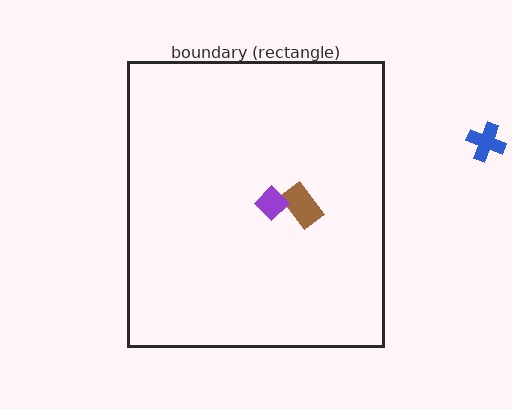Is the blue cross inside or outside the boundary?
Outside.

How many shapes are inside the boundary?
2 inside, 1 outside.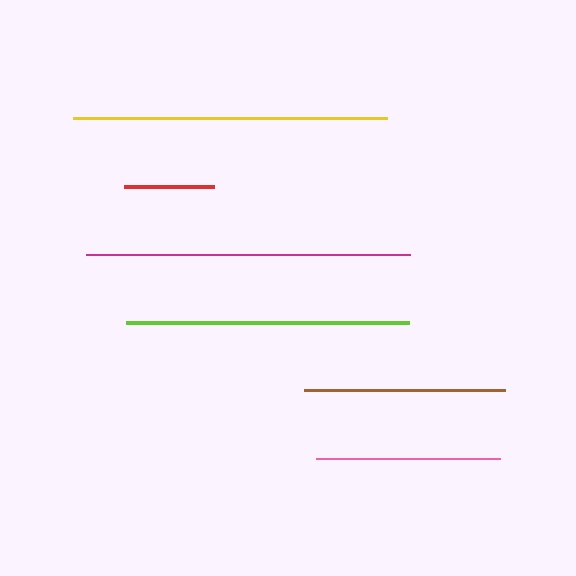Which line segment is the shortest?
The red line is the shortest at approximately 90 pixels.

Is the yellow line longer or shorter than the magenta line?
The magenta line is longer than the yellow line.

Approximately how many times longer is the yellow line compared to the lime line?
The yellow line is approximately 1.1 times the length of the lime line.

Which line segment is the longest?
The magenta line is the longest at approximately 324 pixels.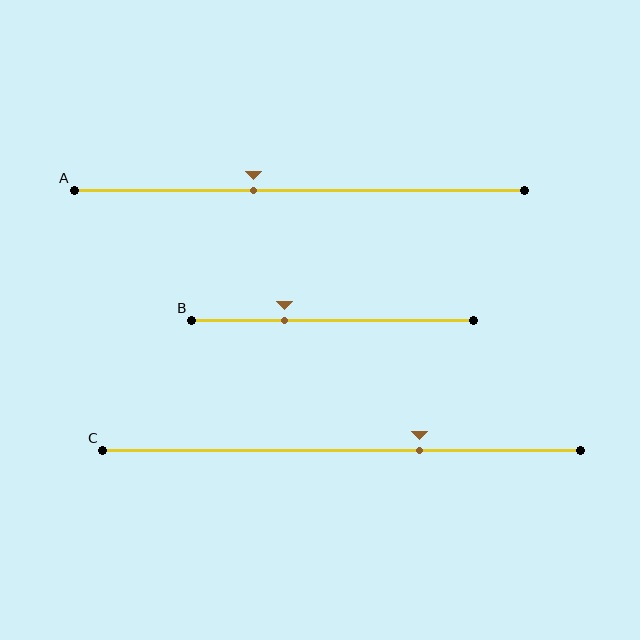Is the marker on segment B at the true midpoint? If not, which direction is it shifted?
No, the marker on segment B is shifted to the left by about 17% of the segment length.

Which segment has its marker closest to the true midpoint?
Segment A has its marker closest to the true midpoint.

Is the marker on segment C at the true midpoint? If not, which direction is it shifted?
No, the marker on segment C is shifted to the right by about 16% of the segment length.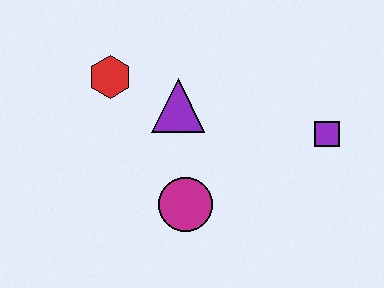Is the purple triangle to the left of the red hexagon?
No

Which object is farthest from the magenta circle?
The purple square is farthest from the magenta circle.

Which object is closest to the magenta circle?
The purple triangle is closest to the magenta circle.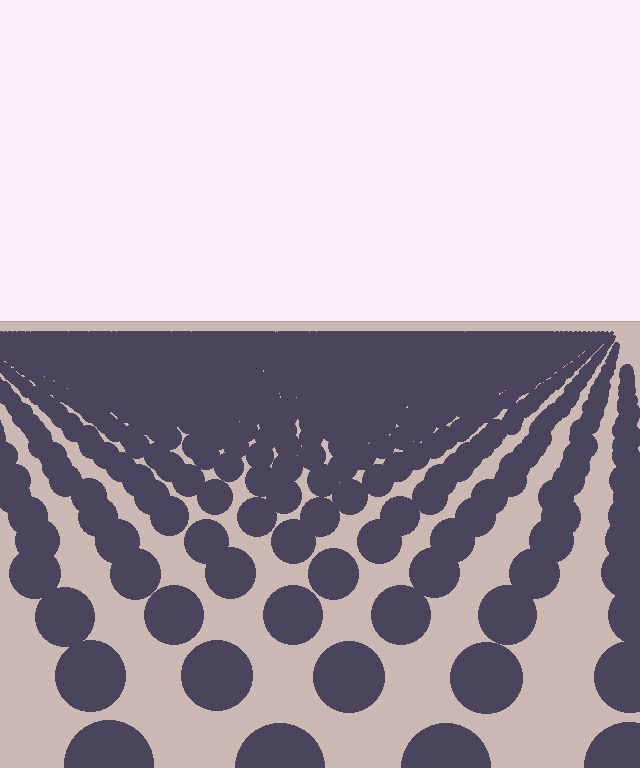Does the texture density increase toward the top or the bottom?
Density increases toward the top.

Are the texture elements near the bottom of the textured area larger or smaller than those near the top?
Larger. Near the bottom, elements are closer to the viewer and appear at a bigger on-screen size.